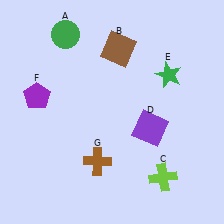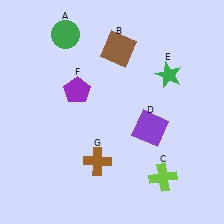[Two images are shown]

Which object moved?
The purple pentagon (F) moved right.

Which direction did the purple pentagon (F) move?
The purple pentagon (F) moved right.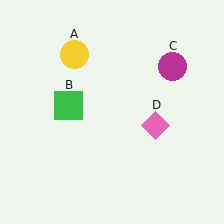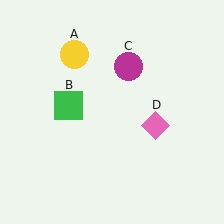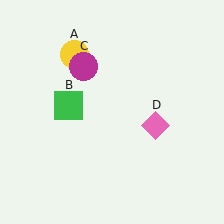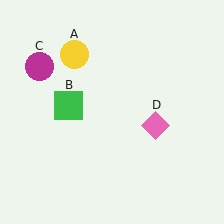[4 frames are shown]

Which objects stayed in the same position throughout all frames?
Yellow circle (object A) and green square (object B) and pink diamond (object D) remained stationary.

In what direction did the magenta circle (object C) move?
The magenta circle (object C) moved left.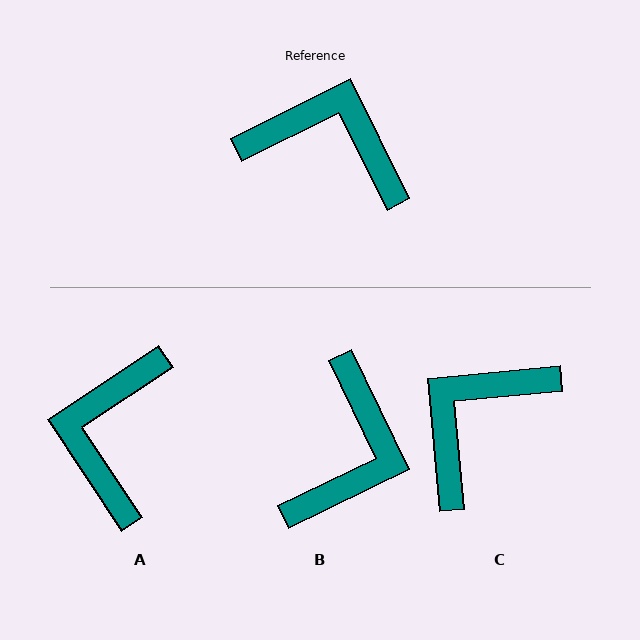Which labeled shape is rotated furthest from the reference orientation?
A, about 97 degrees away.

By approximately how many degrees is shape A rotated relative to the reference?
Approximately 97 degrees counter-clockwise.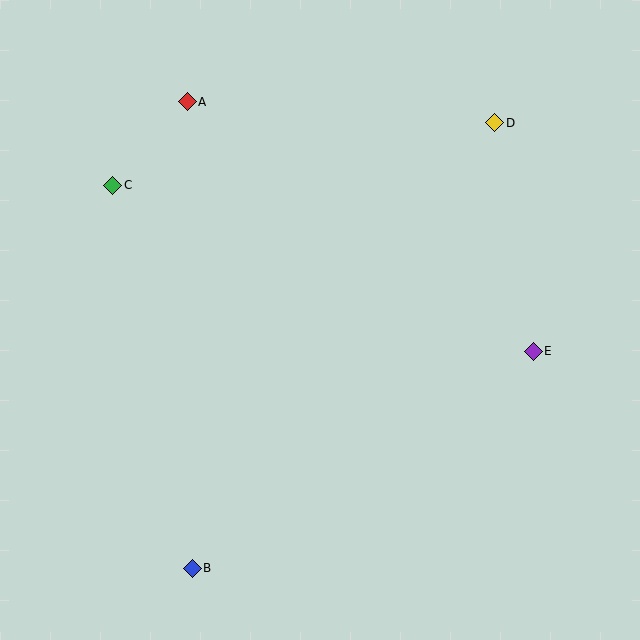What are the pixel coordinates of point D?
Point D is at (495, 123).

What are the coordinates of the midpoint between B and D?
The midpoint between B and D is at (343, 345).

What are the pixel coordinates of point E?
Point E is at (533, 351).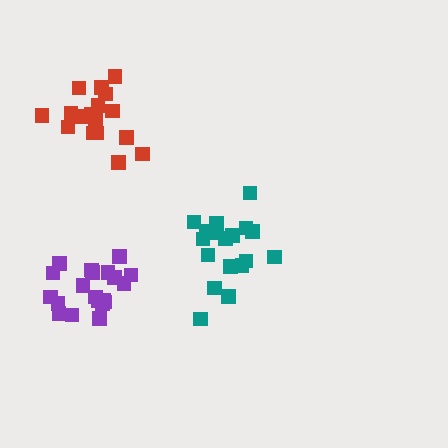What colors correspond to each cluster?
The clusters are colored: teal, purple, red.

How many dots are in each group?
Group 1: 18 dots, Group 2: 20 dots, Group 3: 18 dots (56 total).